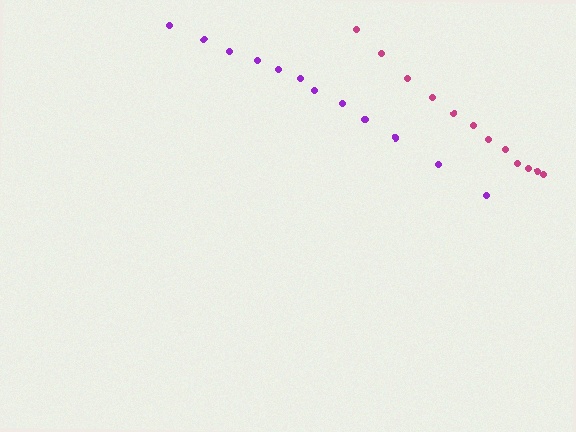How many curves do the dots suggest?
There are 2 distinct paths.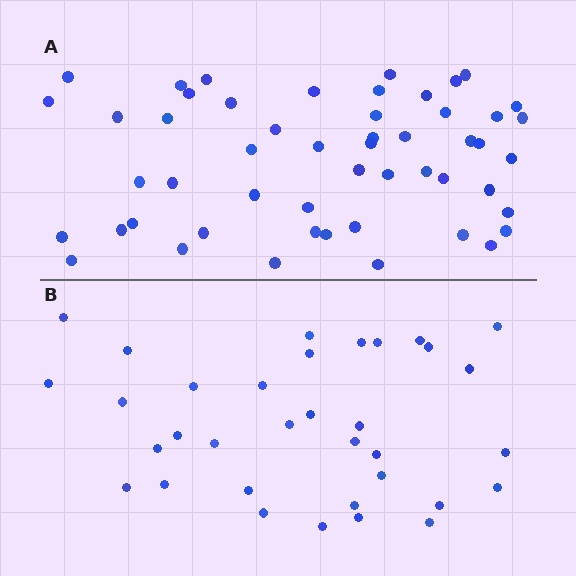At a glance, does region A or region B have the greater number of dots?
Region A (the top region) has more dots.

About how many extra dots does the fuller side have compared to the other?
Region A has approximately 20 more dots than region B.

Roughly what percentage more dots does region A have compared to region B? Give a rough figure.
About 55% more.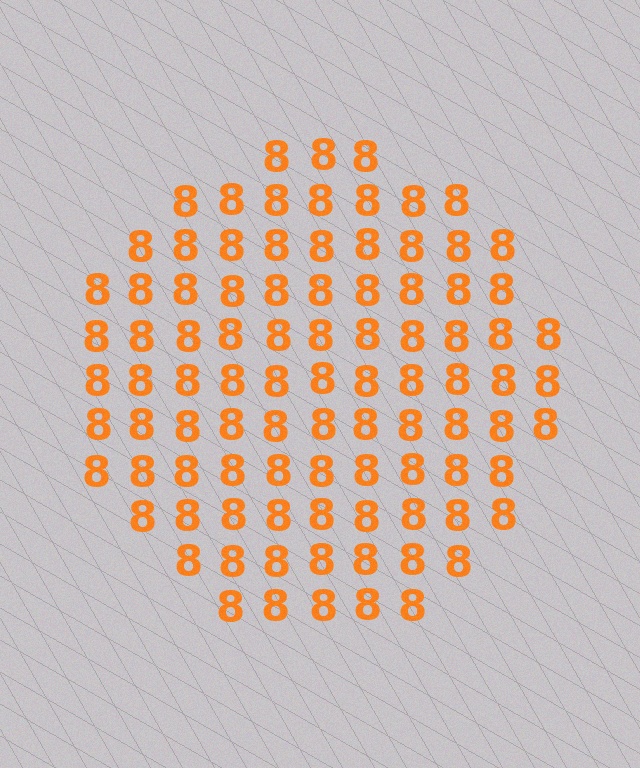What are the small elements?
The small elements are digit 8's.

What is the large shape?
The large shape is a circle.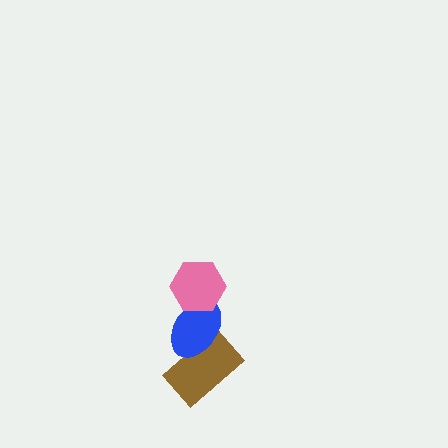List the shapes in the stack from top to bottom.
From top to bottom: the pink hexagon, the blue ellipse, the brown rectangle.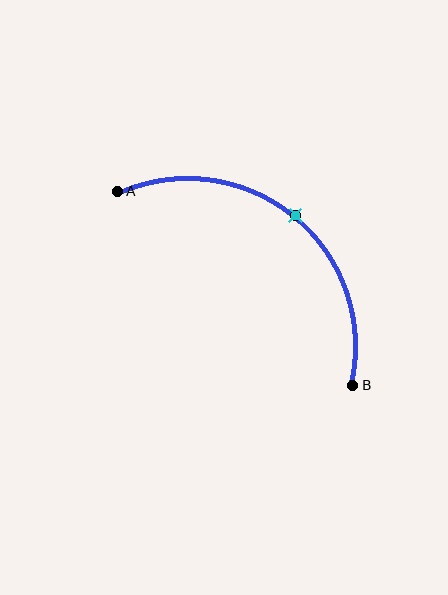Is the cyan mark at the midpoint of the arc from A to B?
Yes. The cyan mark lies on the arc at equal arc-length from both A and B — it is the arc midpoint.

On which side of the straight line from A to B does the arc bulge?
The arc bulges above and to the right of the straight line connecting A and B.